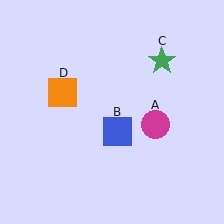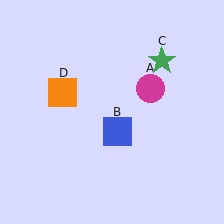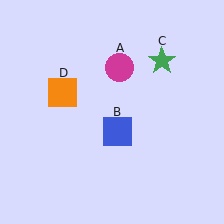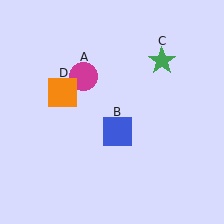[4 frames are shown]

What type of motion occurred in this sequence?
The magenta circle (object A) rotated counterclockwise around the center of the scene.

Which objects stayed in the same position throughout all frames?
Blue square (object B) and green star (object C) and orange square (object D) remained stationary.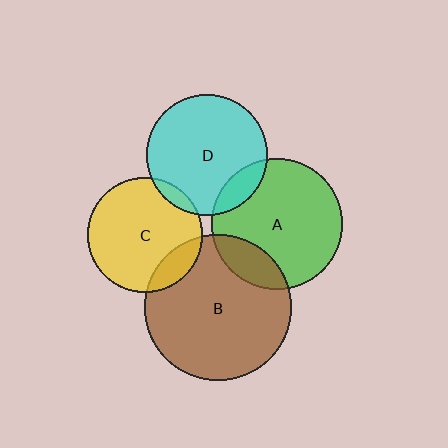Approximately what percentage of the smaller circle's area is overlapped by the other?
Approximately 15%.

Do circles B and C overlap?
Yes.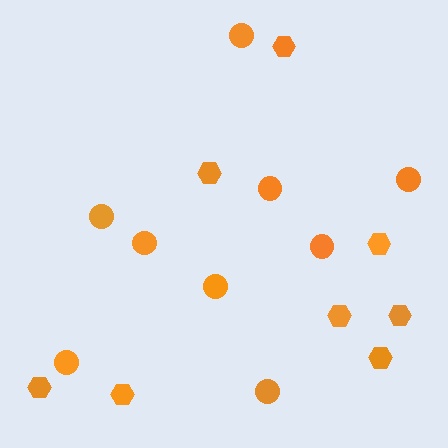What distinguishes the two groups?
There are 2 groups: one group of circles (9) and one group of hexagons (8).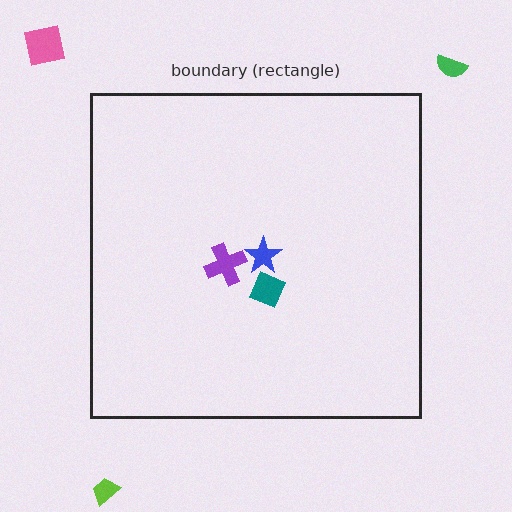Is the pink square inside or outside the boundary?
Outside.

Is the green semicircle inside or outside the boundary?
Outside.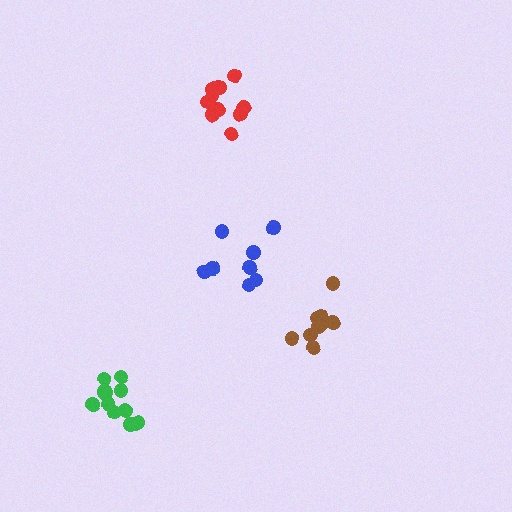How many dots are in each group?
Group 1: 9 dots, Group 2: 8 dots, Group 3: 12 dots, Group 4: 12 dots (41 total).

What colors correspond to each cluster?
The clusters are colored: brown, blue, red, green.